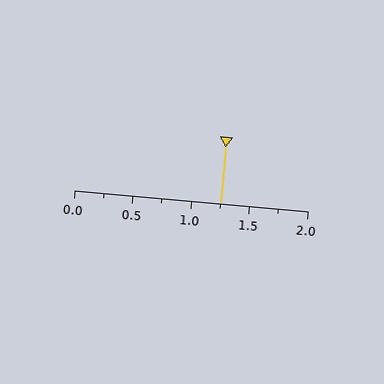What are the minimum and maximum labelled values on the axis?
The axis runs from 0.0 to 2.0.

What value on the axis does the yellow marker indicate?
The marker indicates approximately 1.25.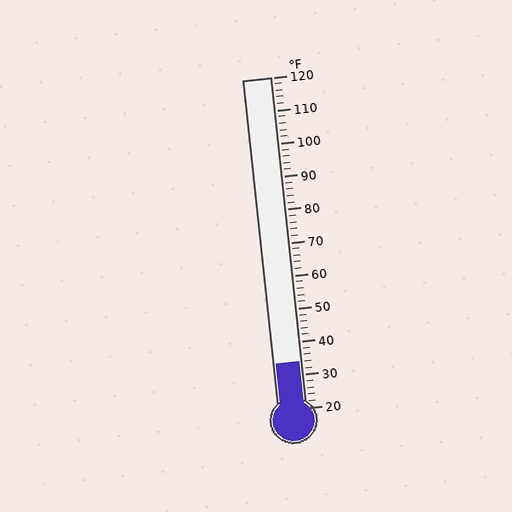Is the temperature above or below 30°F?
The temperature is above 30°F.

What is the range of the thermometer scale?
The thermometer scale ranges from 20°F to 120°F.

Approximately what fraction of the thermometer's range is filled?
The thermometer is filled to approximately 15% of its range.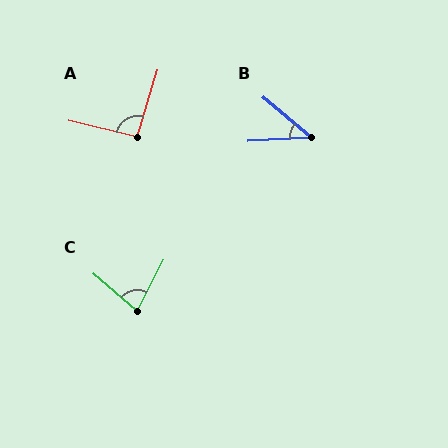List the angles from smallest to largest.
B (43°), C (76°), A (93°).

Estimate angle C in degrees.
Approximately 76 degrees.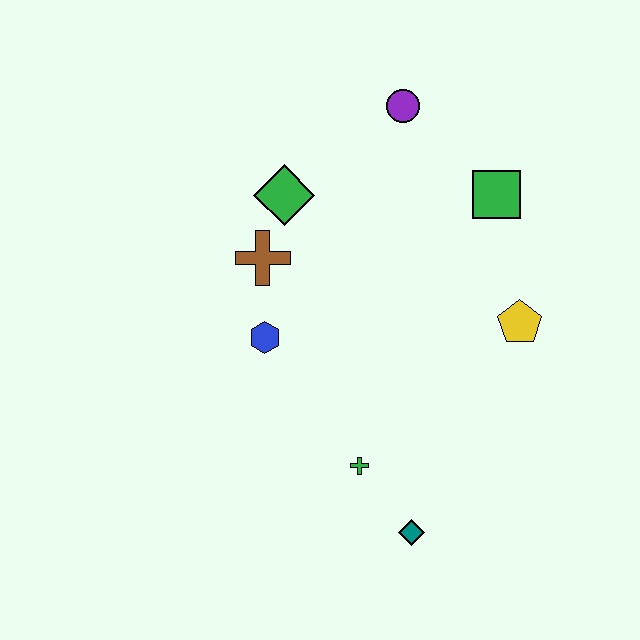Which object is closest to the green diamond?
The brown cross is closest to the green diamond.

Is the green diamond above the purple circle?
No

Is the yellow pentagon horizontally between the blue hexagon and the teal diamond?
No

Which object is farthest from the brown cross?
The teal diamond is farthest from the brown cross.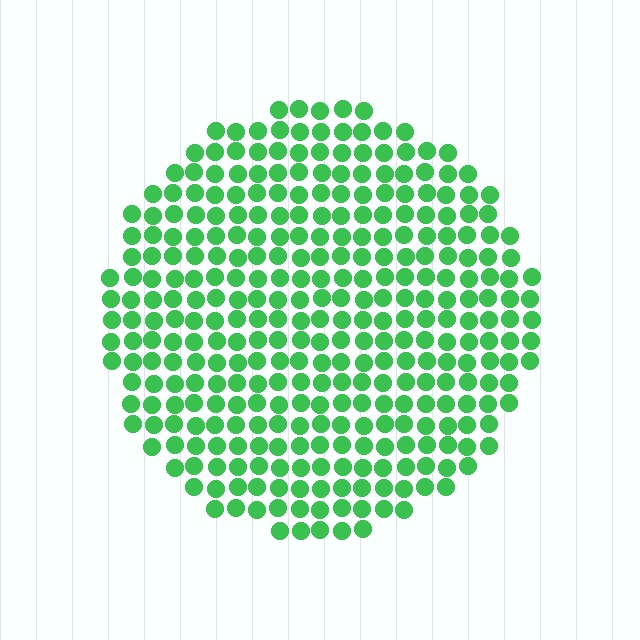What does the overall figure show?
The overall figure shows a circle.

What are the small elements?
The small elements are circles.